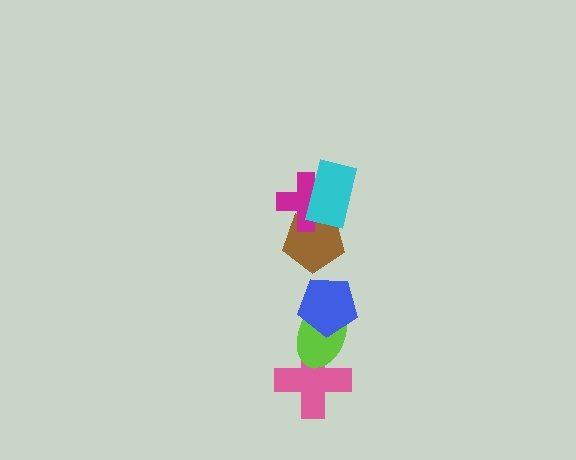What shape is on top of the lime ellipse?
The blue pentagon is on top of the lime ellipse.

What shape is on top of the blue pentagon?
The brown pentagon is on top of the blue pentagon.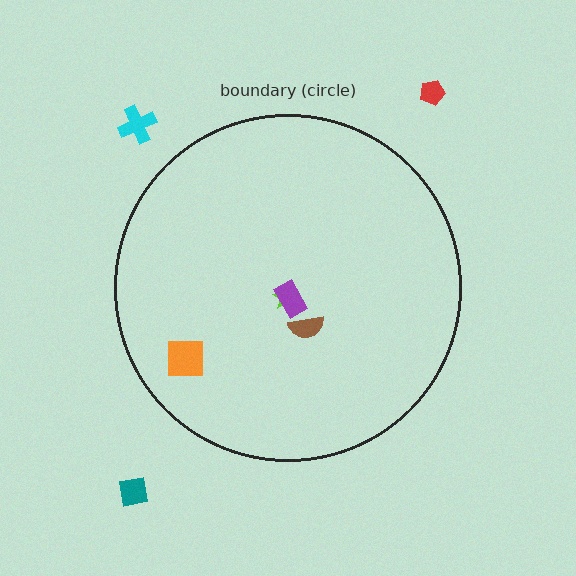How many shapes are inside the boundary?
4 inside, 3 outside.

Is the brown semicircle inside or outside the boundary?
Inside.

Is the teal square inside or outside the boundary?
Outside.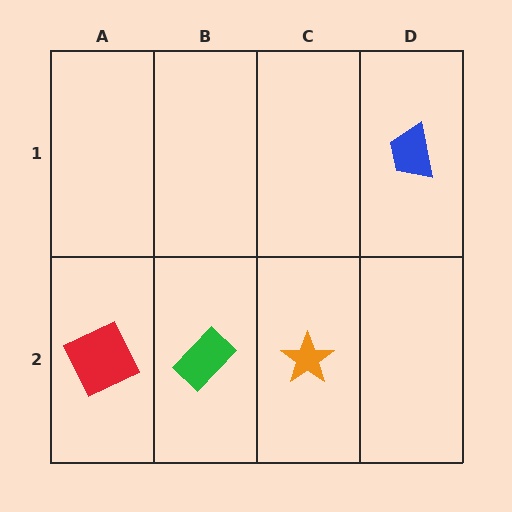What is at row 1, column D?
A blue trapezoid.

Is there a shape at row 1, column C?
No, that cell is empty.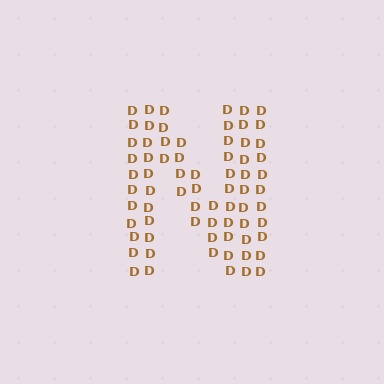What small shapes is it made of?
It is made of small letter D's.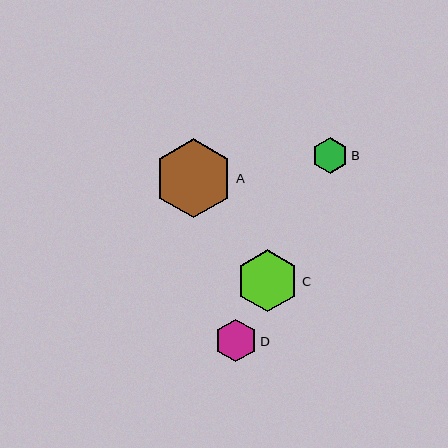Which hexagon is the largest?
Hexagon A is the largest with a size of approximately 79 pixels.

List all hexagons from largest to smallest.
From largest to smallest: A, C, D, B.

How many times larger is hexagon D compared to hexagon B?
Hexagon D is approximately 1.2 times the size of hexagon B.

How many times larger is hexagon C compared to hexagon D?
Hexagon C is approximately 1.5 times the size of hexagon D.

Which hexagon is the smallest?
Hexagon B is the smallest with a size of approximately 36 pixels.